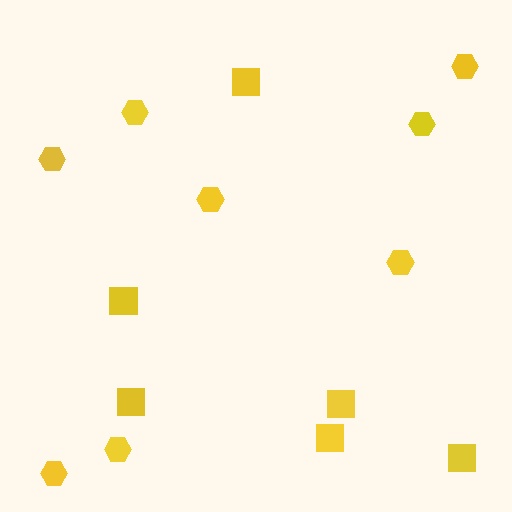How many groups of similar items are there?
There are 2 groups: one group of squares (6) and one group of hexagons (8).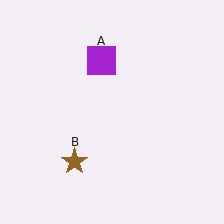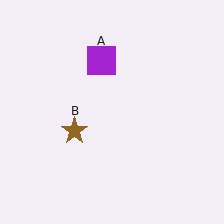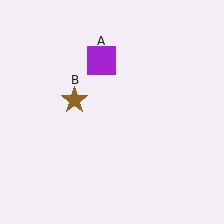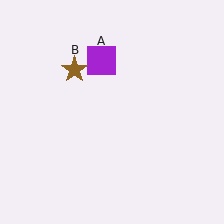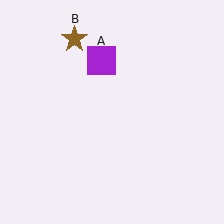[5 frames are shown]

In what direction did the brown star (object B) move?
The brown star (object B) moved up.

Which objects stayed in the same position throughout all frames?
Purple square (object A) remained stationary.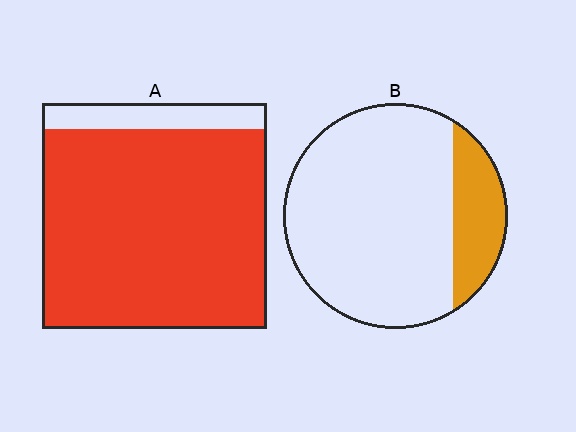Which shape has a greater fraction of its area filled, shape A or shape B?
Shape A.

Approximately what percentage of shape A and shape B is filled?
A is approximately 90% and B is approximately 20%.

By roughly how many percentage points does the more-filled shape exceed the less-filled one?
By roughly 70 percentage points (A over B).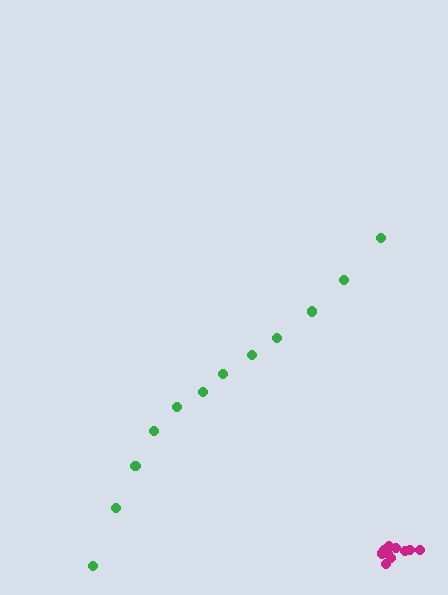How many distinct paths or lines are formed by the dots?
There are 2 distinct paths.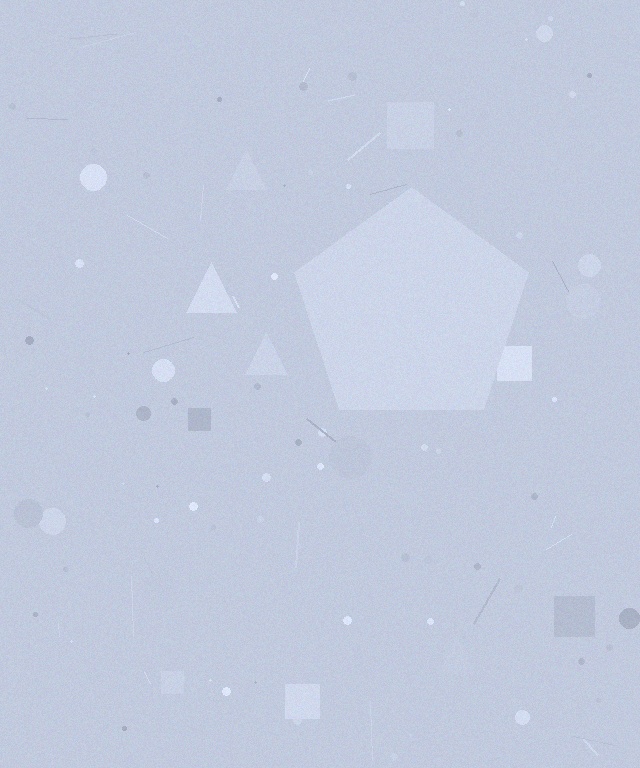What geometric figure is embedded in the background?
A pentagon is embedded in the background.